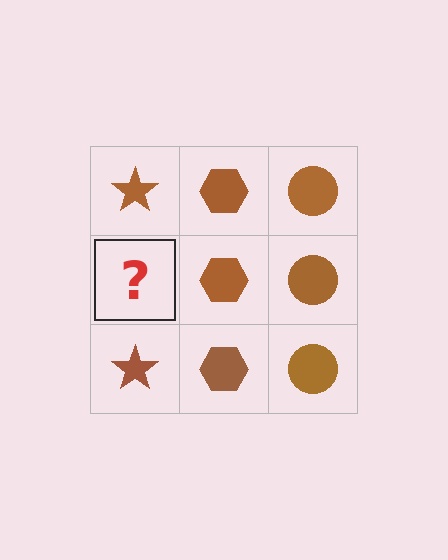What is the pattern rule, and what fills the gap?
The rule is that each column has a consistent shape. The gap should be filled with a brown star.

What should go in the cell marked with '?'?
The missing cell should contain a brown star.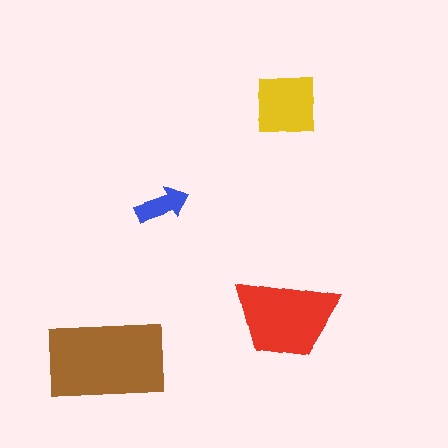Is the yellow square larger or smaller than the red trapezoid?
Smaller.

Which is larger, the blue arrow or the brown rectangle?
The brown rectangle.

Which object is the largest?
The brown rectangle.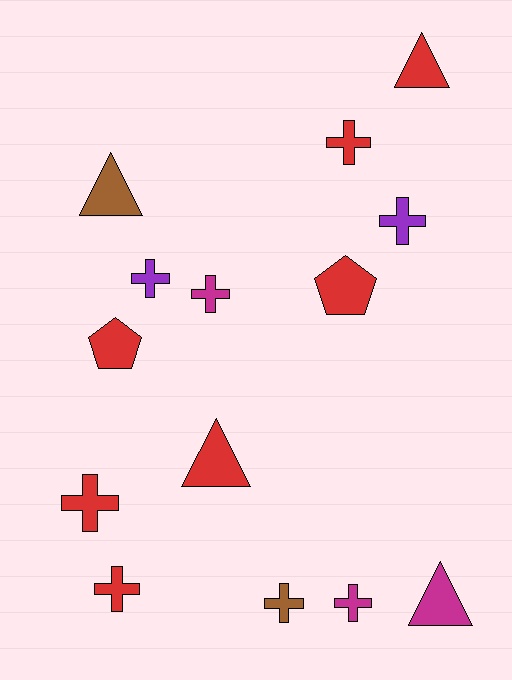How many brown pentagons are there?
There are no brown pentagons.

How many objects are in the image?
There are 14 objects.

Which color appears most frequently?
Red, with 7 objects.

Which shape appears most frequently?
Cross, with 8 objects.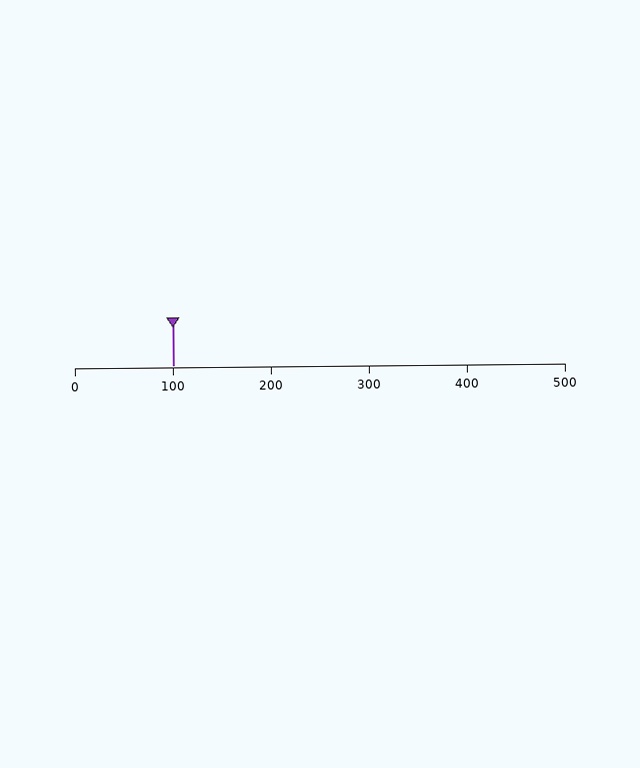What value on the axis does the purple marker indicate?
The marker indicates approximately 100.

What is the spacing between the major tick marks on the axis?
The major ticks are spaced 100 apart.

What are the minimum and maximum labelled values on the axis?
The axis runs from 0 to 500.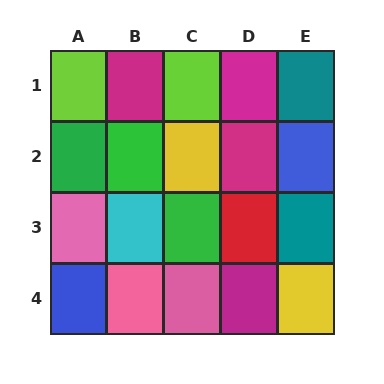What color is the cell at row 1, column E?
Teal.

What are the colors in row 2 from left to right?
Green, green, yellow, magenta, blue.